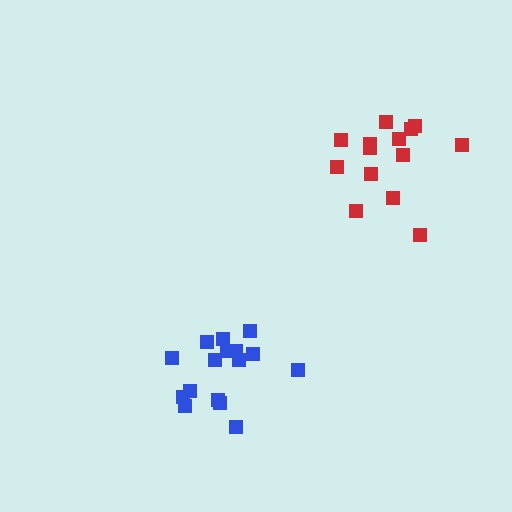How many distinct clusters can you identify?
There are 2 distinct clusters.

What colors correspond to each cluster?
The clusters are colored: red, blue.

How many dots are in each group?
Group 1: 14 dots, Group 2: 16 dots (30 total).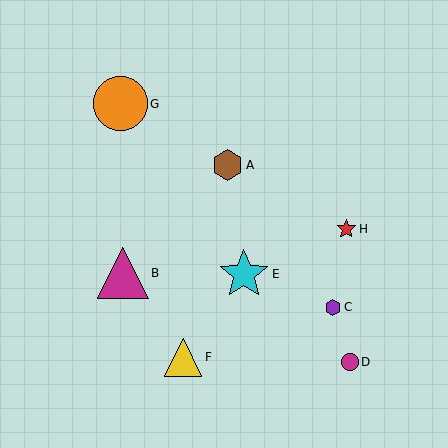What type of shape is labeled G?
Shape G is an orange circle.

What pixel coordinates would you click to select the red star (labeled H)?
Click at (346, 229) to select the red star H.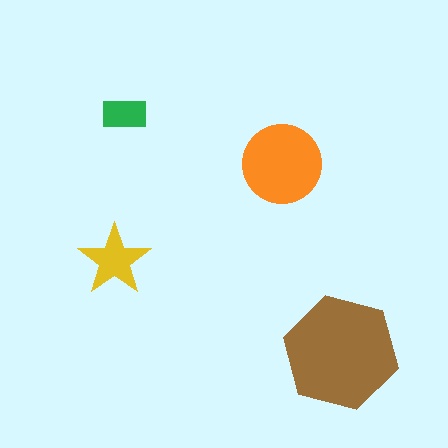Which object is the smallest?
The green rectangle.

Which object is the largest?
The brown hexagon.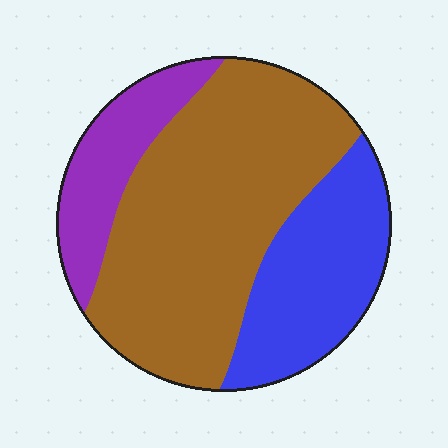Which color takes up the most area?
Brown, at roughly 55%.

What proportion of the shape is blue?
Blue takes up about one quarter (1/4) of the shape.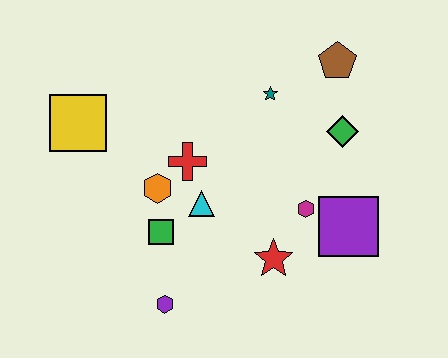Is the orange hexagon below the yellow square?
Yes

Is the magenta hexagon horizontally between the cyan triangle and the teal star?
No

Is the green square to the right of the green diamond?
No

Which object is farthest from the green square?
The brown pentagon is farthest from the green square.